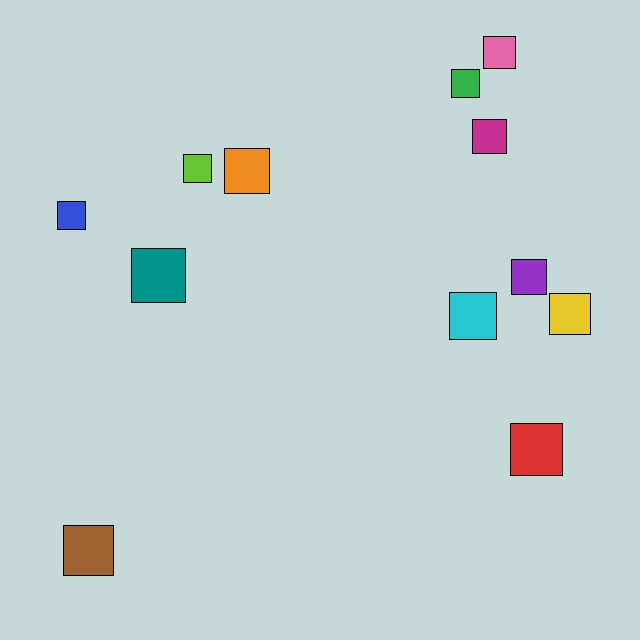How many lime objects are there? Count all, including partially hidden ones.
There is 1 lime object.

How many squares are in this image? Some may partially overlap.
There are 12 squares.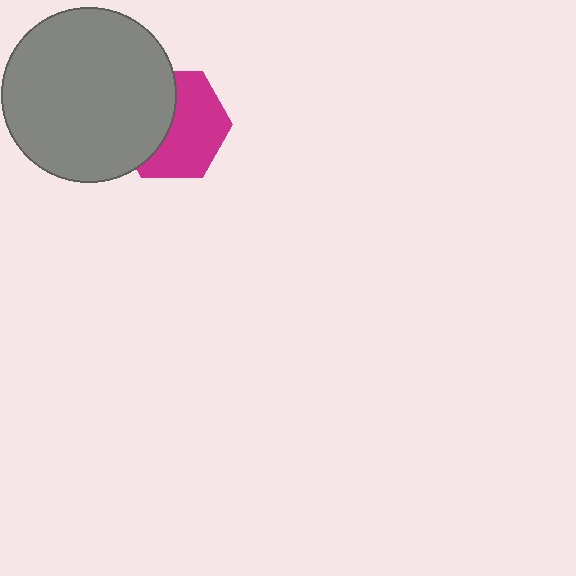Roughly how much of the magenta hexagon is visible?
About half of it is visible (roughly 57%).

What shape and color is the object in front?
The object in front is a gray circle.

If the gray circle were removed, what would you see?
You would see the complete magenta hexagon.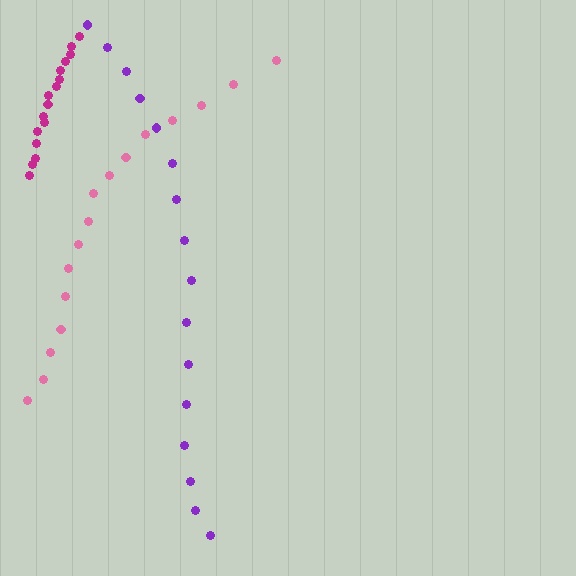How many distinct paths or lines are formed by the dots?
There are 3 distinct paths.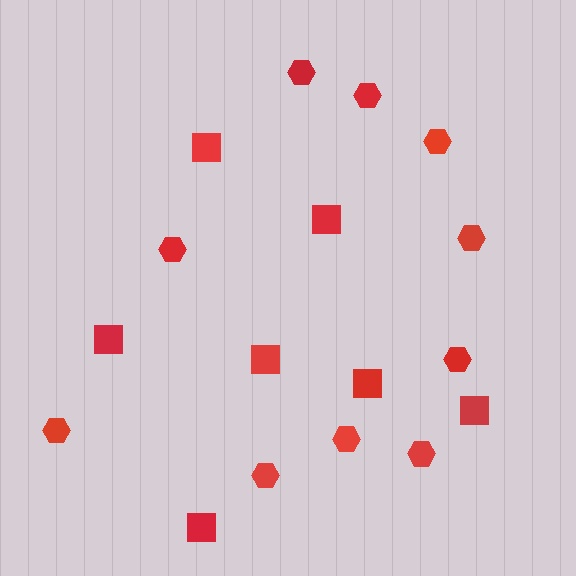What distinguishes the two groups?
There are 2 groups: one group of hexagons (10) and one group of squares (7).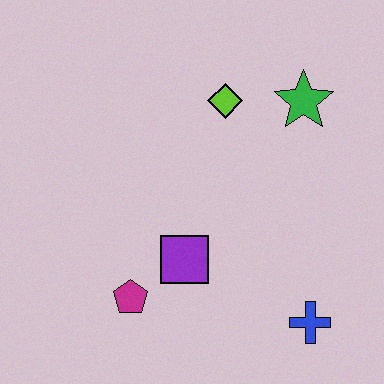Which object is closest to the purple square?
The magenta pentagon is closest to the purple square.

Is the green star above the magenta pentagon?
Yes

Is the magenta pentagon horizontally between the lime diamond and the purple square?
No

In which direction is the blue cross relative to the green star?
The blue cross is below the green star.